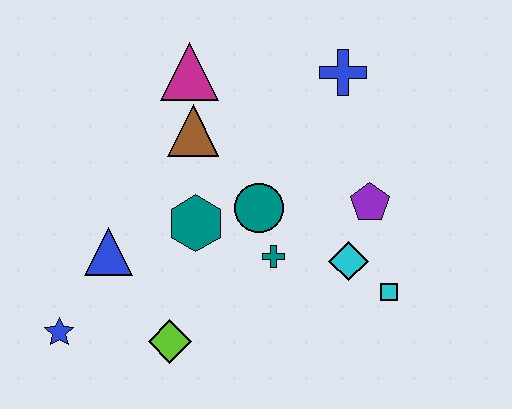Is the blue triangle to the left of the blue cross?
Yes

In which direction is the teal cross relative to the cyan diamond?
The teal cross is to the left of the cyan diamond.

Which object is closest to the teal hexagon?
The teal circle is closest to the teal hexagon.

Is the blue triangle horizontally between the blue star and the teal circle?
Yes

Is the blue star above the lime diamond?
Yes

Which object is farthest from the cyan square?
The blue star is farthest from the cyan square.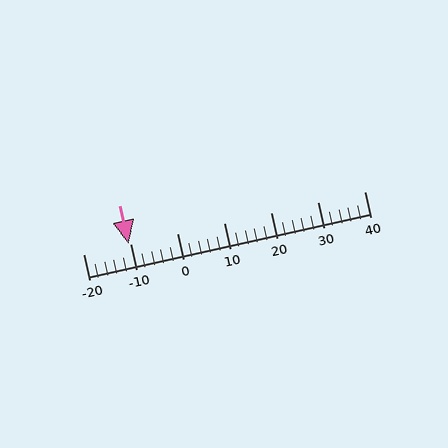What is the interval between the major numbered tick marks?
The major tick marks are spaced 10 units apart.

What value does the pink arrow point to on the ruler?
The pink arrow points to approximately -10.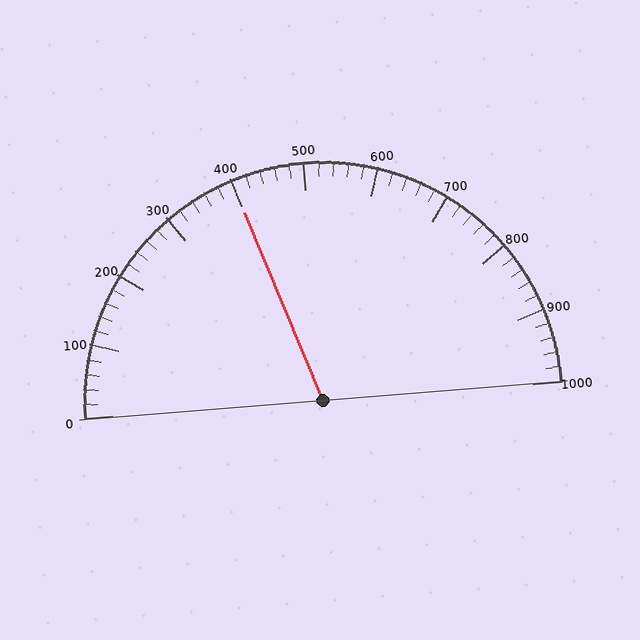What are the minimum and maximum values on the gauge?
The gauge ranges from 0 to 1000.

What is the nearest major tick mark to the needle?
The nearest major tick mark is 400.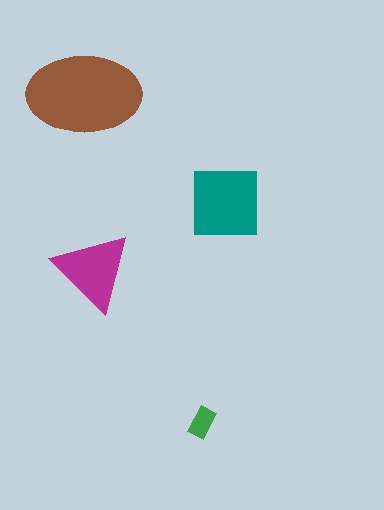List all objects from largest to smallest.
The brown ellipse, the teal square, the magenta triangle, the green rectangle.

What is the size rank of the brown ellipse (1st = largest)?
1st.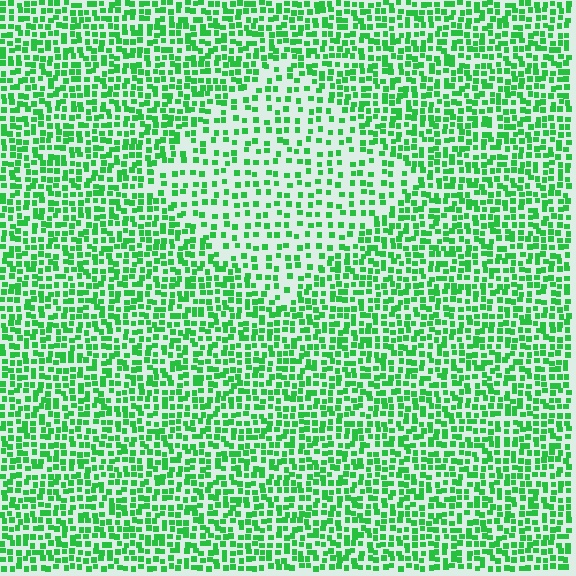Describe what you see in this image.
The image contains small green elements arranged at two different densities. A diamond-shaped region is visible where the elements are less densely packed than the surrounding area.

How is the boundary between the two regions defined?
The boundary is defined by a change in element density (approximately 1.9x ratio). All elements are the same color, size, and shape.